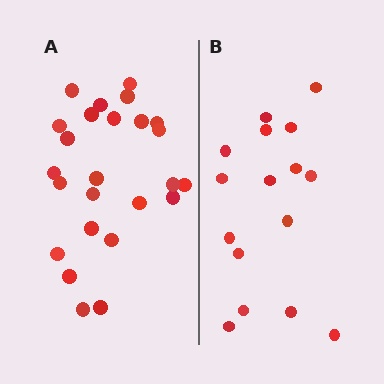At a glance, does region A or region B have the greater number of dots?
Region A (the left region) has more dots.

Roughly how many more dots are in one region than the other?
Region A has roughly 8 or so more dots than region B.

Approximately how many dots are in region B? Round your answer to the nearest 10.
About 20 dots. (The exact count is 16, which rounds to 20.)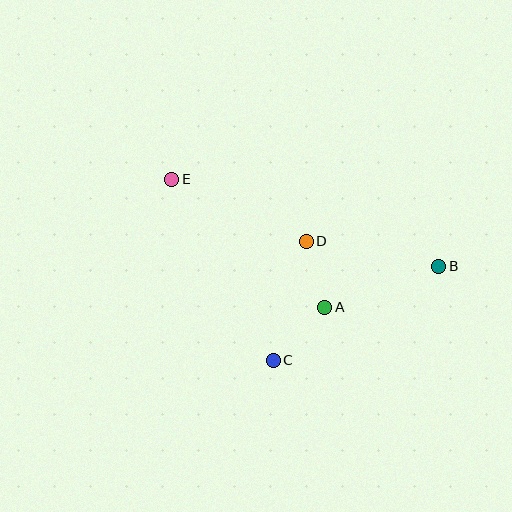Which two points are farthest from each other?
Points B and E are farthest from each other.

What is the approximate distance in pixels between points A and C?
The distance between A and C is approximately 74 pixels.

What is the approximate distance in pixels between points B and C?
The distance between B and C is approximately 190 pixels.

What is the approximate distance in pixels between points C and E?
The distance between C and E is approximately 207 pixels.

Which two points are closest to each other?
Points A and D are closest to each other.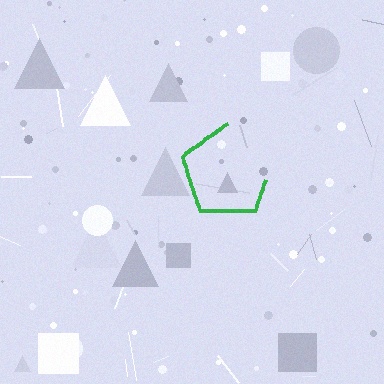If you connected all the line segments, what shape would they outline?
They would outline a pentagon.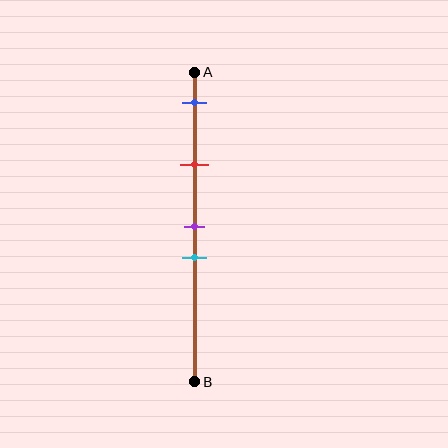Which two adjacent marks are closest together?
The purple and cyan marks are the closest adjacent pair.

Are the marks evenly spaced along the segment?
No, the marks are not evenly spaced.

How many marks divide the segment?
There are 4 marks dividing the segment.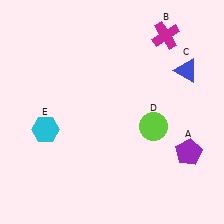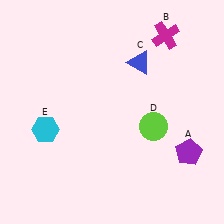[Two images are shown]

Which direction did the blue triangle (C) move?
The blue triangle (C) moved left.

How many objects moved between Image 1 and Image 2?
1 object moved between the two images.